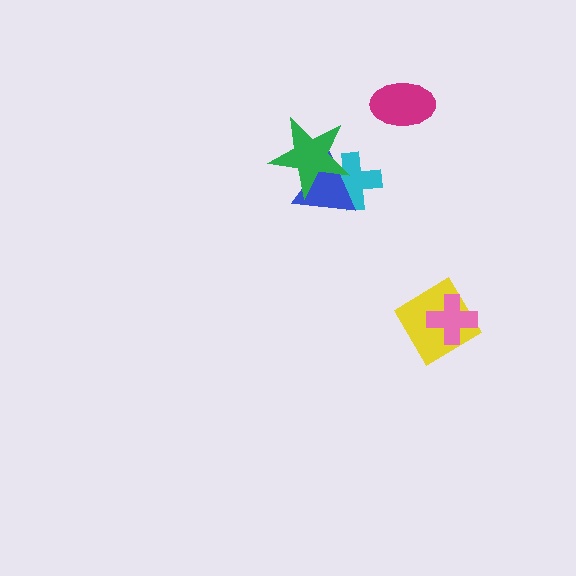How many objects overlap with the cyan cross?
2 objects overlap with the cyan cross.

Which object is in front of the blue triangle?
The green star is in front of the blue triangle.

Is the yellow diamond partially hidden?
Yes, it is partially covered by another shape.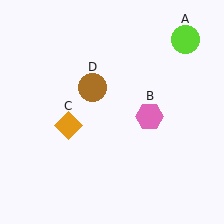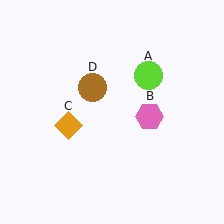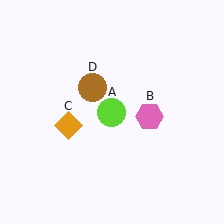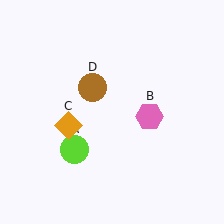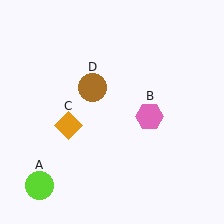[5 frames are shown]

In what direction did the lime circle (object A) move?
The lime circle (object A) moved down and to the left.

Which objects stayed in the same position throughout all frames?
Pink hexagon (object B) and orange diamond (object C) and brown circle (object D) remained stationary.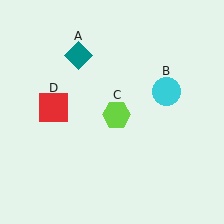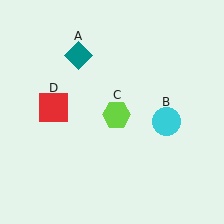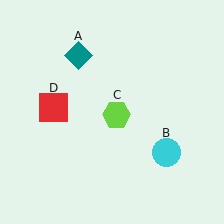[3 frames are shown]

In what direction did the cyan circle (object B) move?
The cyan circle (object B) moved down.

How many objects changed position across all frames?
1 object changed position: cyan circle (object B).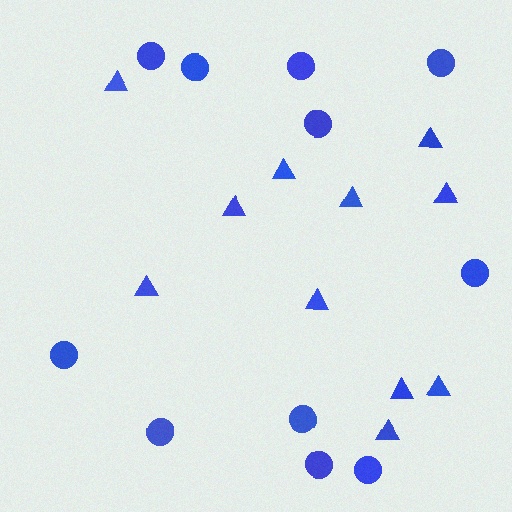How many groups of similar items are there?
There are 2 groups: one group of triangles (11) and one group of circles (11).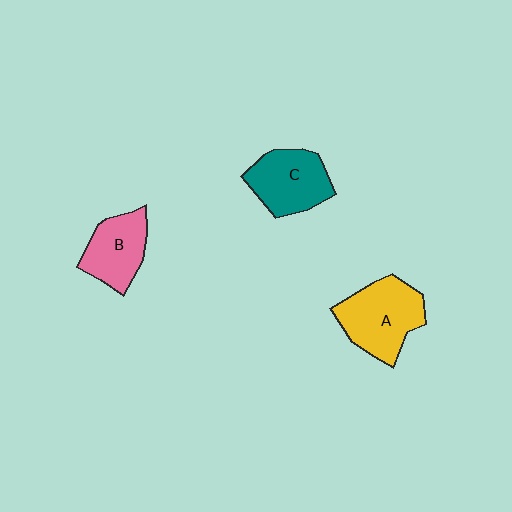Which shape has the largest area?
Shape A (yellow).